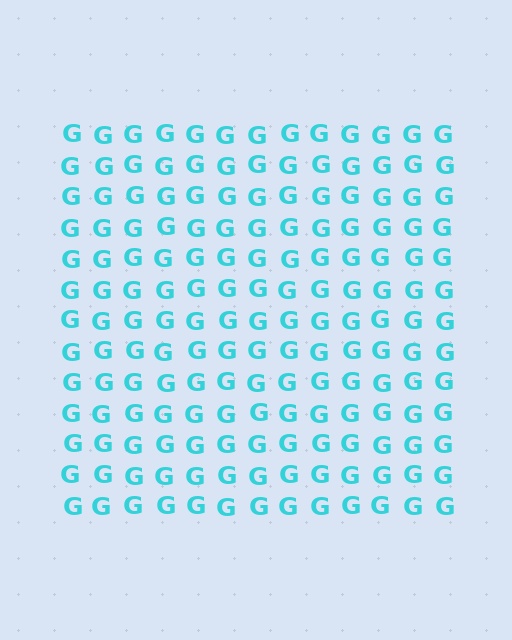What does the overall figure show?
The overall figure shows a square.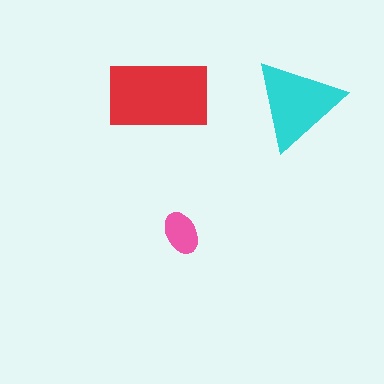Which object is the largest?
The red rectangle.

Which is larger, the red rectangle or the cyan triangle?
The red rectangle.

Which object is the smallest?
The pink ellipse.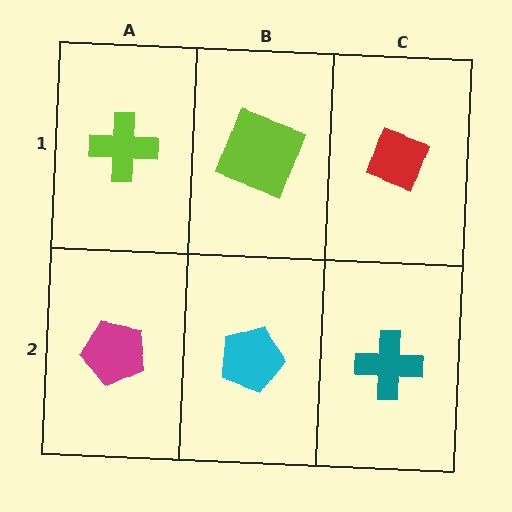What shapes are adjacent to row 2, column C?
A red diamond (row 1, column C), a cyan pentagon (row 2, column B).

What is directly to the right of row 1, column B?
A red diamond.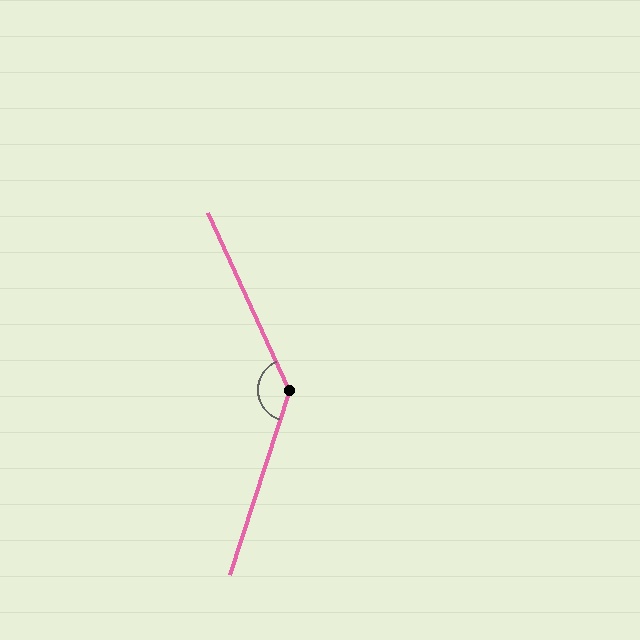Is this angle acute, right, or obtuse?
It is obtuse.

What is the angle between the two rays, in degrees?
Approximately 138 degrees.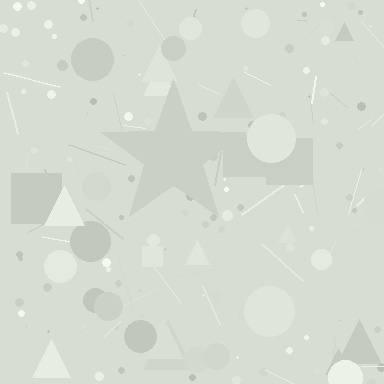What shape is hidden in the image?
A star is hidden in the image.